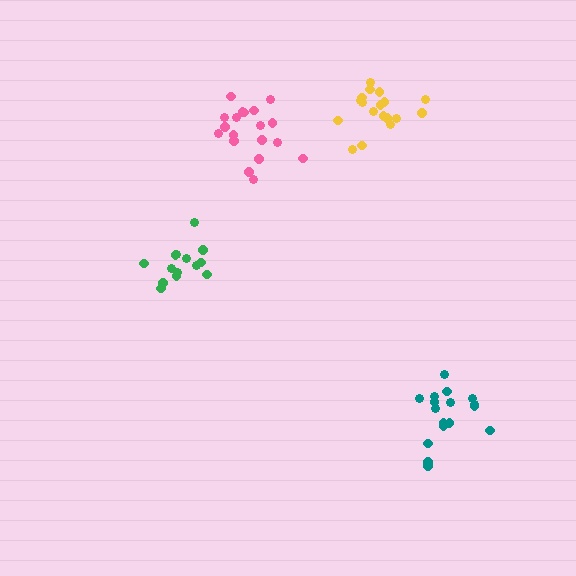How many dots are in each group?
Group 1: 18 dots, Group 2: 14 dots, Group 3: 17 dots, Group 4: 19 dots (68 total).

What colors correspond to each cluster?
The clusters are colored: yellow, green, teal, pink.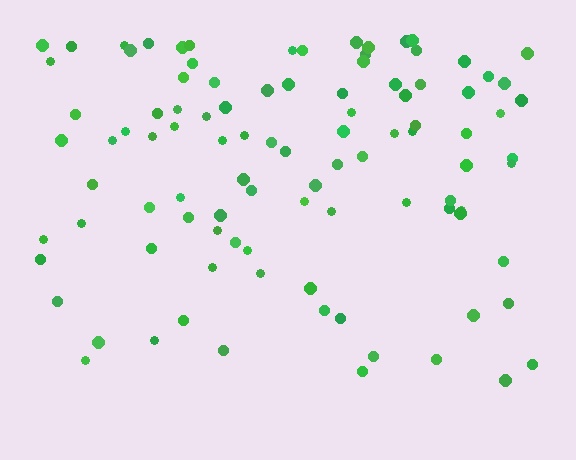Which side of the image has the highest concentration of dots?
The top.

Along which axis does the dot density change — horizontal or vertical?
Vertical.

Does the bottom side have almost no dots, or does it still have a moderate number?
Still a moderate number, just noticeably fewer than the top.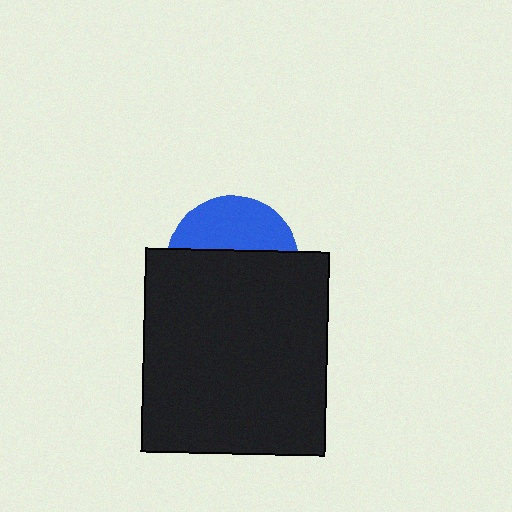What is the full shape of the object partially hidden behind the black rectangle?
The partially hidden object is a blue circle.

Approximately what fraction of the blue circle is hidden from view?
Roughly 62% of the blue circle is hidden behind the black rectangle.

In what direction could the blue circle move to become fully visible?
The blue circle could move up. That would shift it out from behind the black rectangle entirely.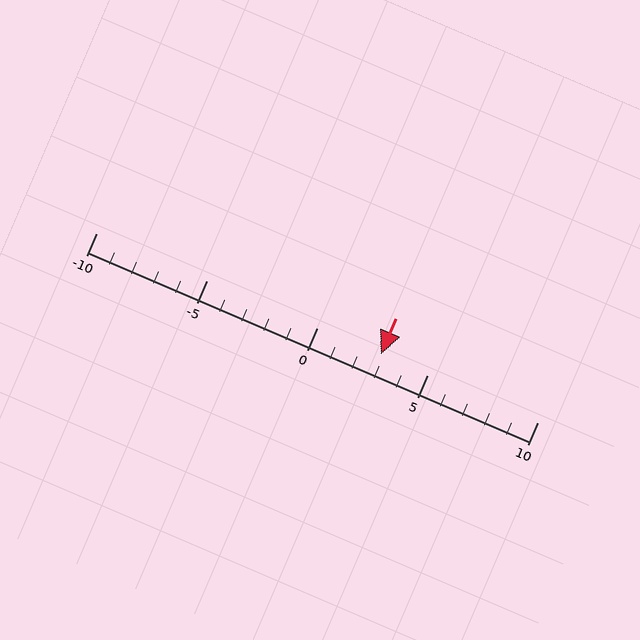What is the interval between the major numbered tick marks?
The major tick marks are spaced 5 units apart.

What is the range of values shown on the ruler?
The ruler shows values from -10 to 10.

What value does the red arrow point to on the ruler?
The red arrow points to approximately 3.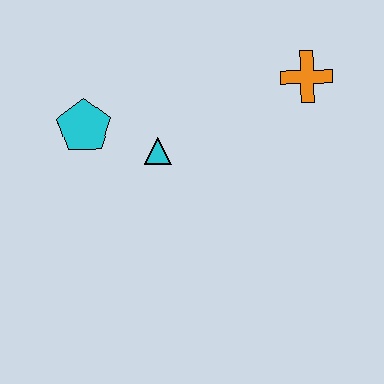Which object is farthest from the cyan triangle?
The orange cross is farthest from the cyan triangle.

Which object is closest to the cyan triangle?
The cyan pentagon is closest to the cyan triangle.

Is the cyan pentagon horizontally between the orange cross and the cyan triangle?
No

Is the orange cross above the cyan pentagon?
Yes